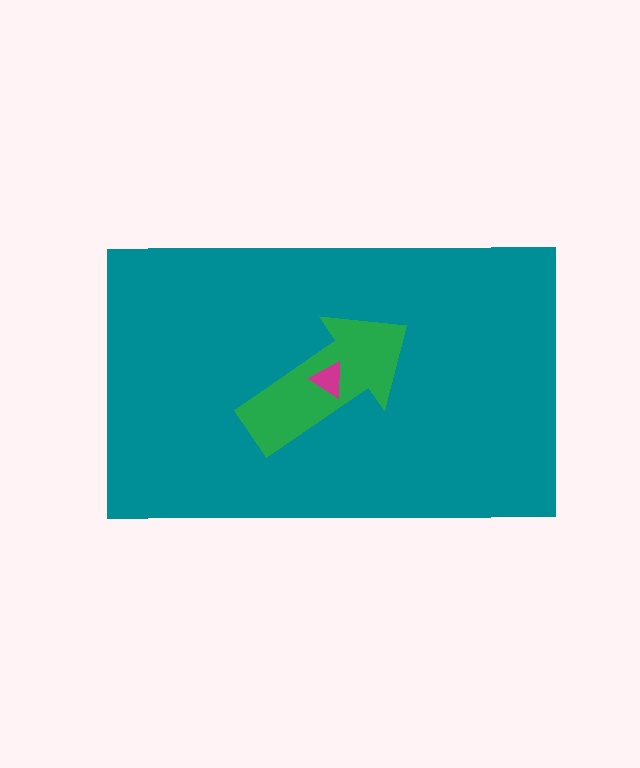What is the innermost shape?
The magenta triangle.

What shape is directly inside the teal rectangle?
The green arrow.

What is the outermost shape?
The teal rectangle.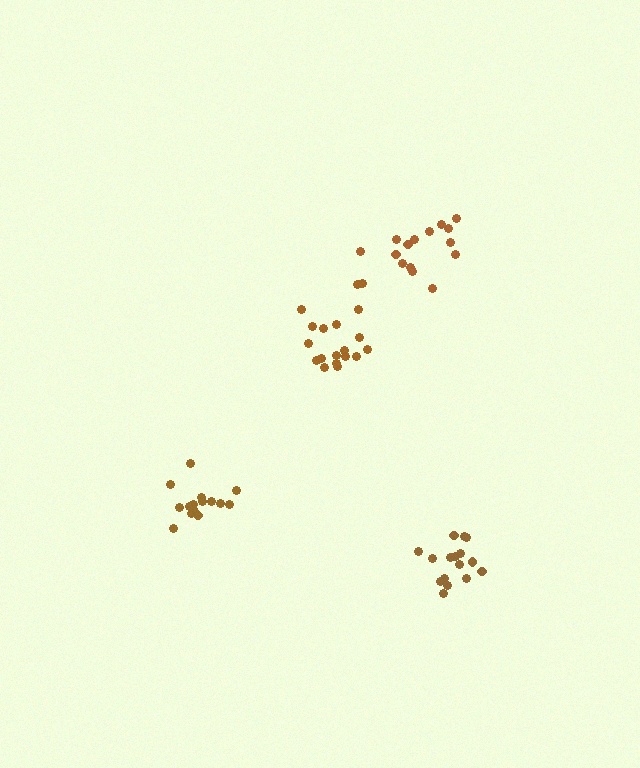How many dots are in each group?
Group 1: 15 dots, Group 2: 15 dots, Group 3: 19 dots, Group 4: 16 dots (65 total).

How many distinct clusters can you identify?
There are 4 distinct clusters.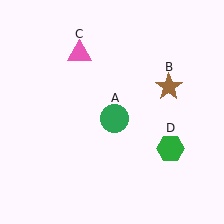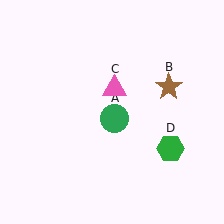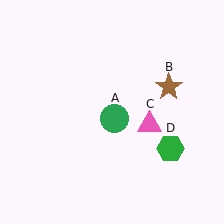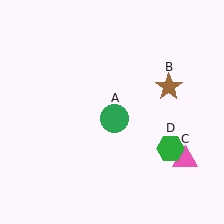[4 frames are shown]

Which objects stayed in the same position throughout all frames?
Green circle (object A) and brown star (object B) and green hexagon (object D) remained stationary.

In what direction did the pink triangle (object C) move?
The pink triangle (object C) moved down and to the right.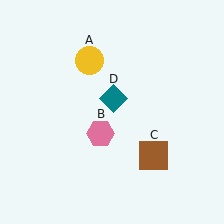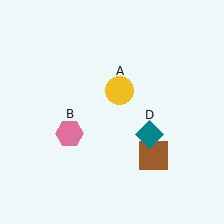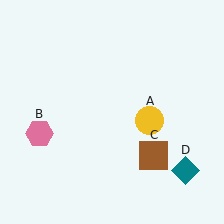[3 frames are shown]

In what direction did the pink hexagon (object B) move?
The pink hexagon (object B) moved left.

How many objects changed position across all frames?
3 objects changed position: yellow circle (object A), pink hexagon (object B), teal diamond (object D).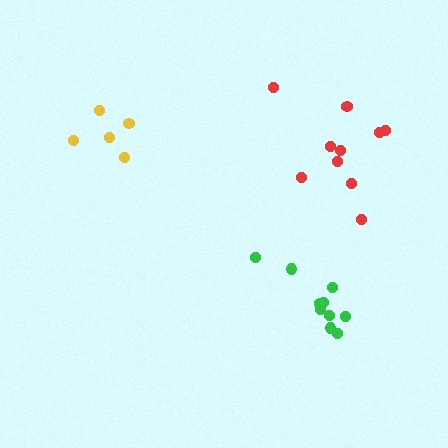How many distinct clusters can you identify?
There are 3 distinct clusters.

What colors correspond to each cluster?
The clusters are colored: green, red, yellow.